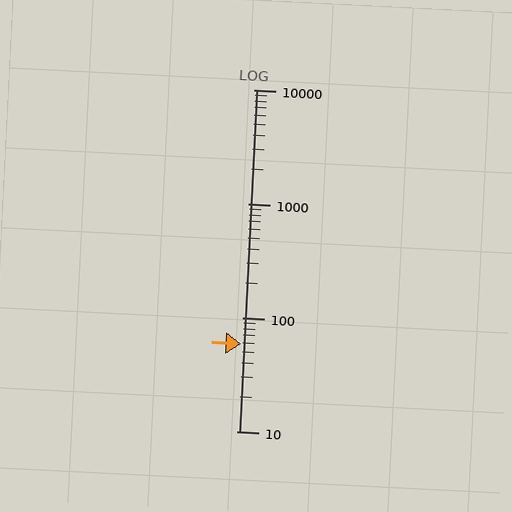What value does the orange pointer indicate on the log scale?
The pointer indicates approximately 58.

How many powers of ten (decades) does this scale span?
The scale spans 3 decades, from 10 to 10000.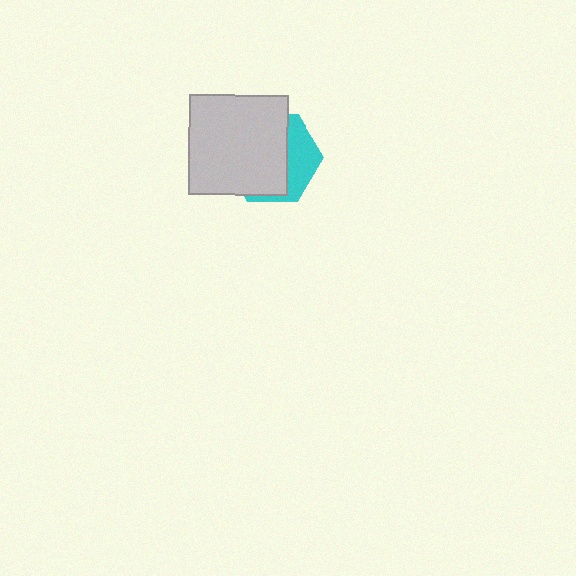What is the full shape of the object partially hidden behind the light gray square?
The partially hidden object is a cyan hexagon.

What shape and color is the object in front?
The object in front is a light gray square.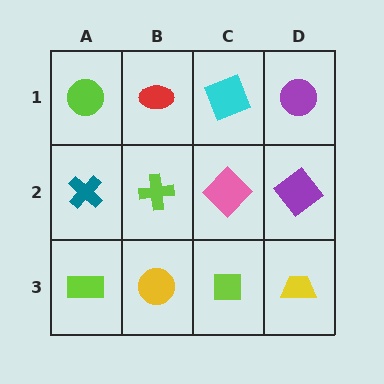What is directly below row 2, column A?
A lime rectangle.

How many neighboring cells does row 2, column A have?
3.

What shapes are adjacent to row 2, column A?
A lime circle (row 1, column A), a lime rectangle (row 3, column A), a lime cross (row 2, column B).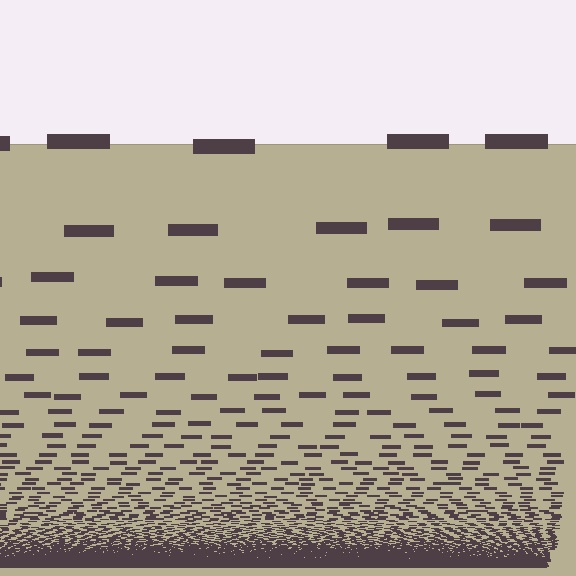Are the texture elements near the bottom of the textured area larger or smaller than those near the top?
Smaller. The gradient is inverted — elements near the bottom are smaller and denser.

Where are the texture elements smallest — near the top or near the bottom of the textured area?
Near the bottom.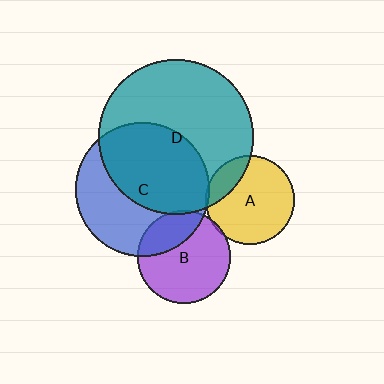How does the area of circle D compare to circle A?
Approximately 3.1 times.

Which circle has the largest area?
Circle D (teal).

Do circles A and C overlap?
Yes.